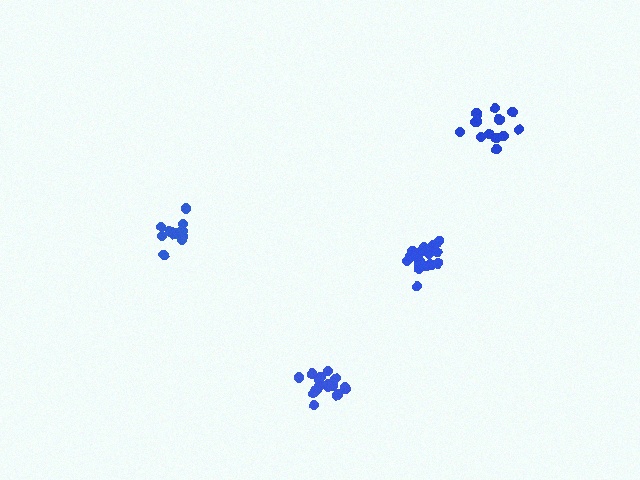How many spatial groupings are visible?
There are 4 spatial groupings.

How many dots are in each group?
Group 1: 18 dots, Group 2: 13 dots, Group 3: 17 dots, Group 4: 12 dots (60 total).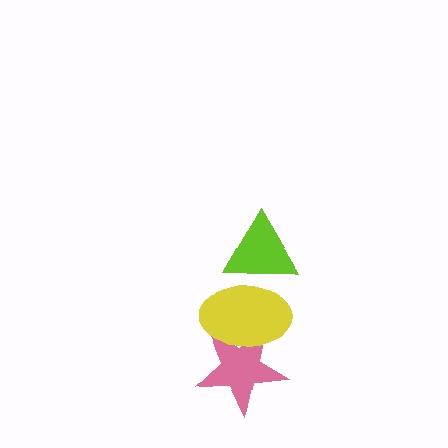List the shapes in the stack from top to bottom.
From top to bottom: the lime triangle, the yellow ellipse, the pink star.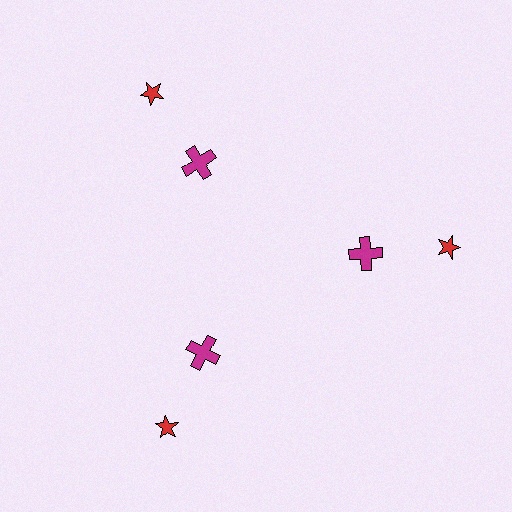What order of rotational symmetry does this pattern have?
This pattern has 3-fold rotational symmetry.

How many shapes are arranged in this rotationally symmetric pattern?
There are 6 shapes, arranged in 3 groups of 2.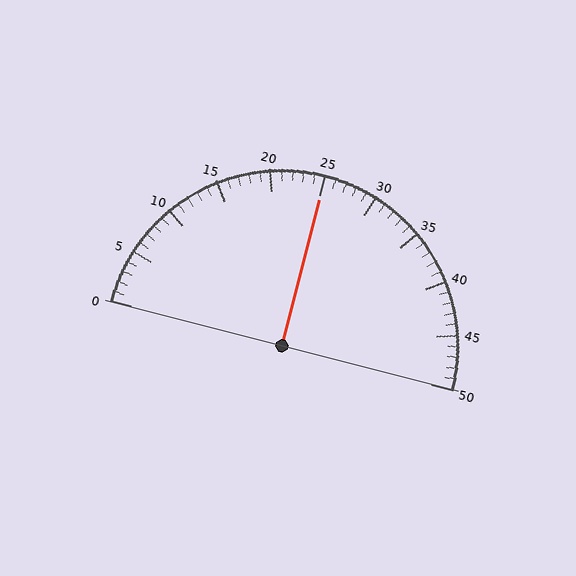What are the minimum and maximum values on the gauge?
The gauge ranges from 0 to 50.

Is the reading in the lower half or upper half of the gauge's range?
The reading is in the upper half of the range (0 to 50).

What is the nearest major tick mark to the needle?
The nearest major tick mark is 25.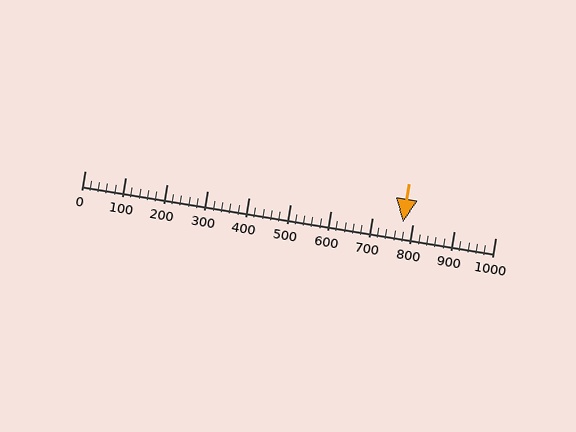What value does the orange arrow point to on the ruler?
The orange arrow points to approximately 775.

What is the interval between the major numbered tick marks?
The major tick marks are spaced 100 units apart.